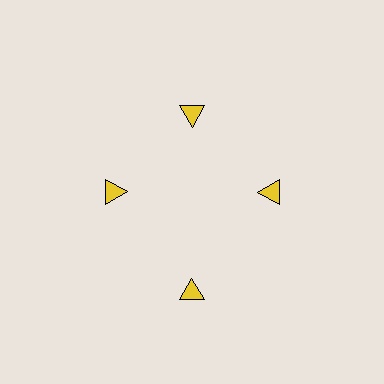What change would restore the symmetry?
The symmetry would be restored by moving it inward, back onto the ring so that all 4 triangles sit at equal angles and equal distance from the center.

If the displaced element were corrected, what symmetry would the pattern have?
It would have 4-fold rotational symmetry — the pattern would map onto itself every 90 degrees.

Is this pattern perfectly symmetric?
No. The 4 yellow triangles are arranged in a ring, but one element near the 6 o'clock position is pushed outward from the center, breaking the 4-fold rotational symmetry.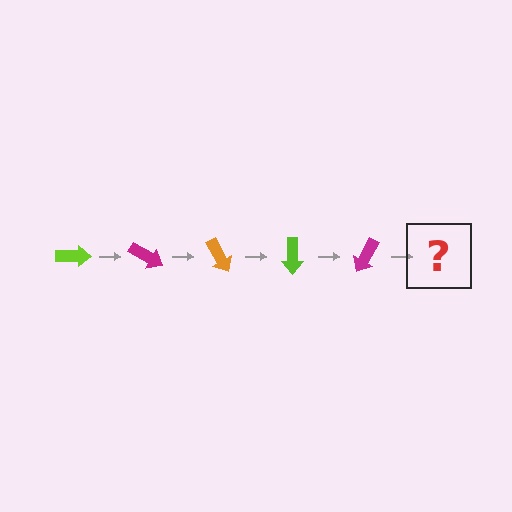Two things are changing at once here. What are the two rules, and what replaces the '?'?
The two rules are that it rotates 30 degrees each step and the color cycles through lime, magenta, and orange. The '?' should be an orange arrow, rotated 150 degrees from the start.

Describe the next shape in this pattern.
It should be an orange arrow, rotated 150 degrees from the start.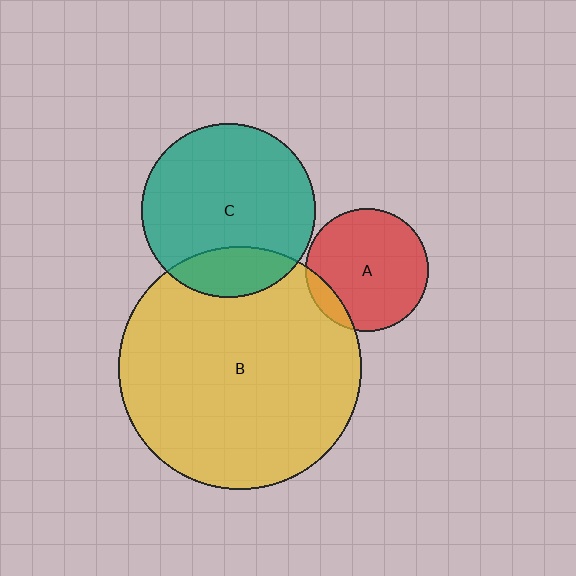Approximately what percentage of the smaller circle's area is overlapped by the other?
Approximately 10%.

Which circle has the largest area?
Circle B (yellow).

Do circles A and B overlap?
Yes.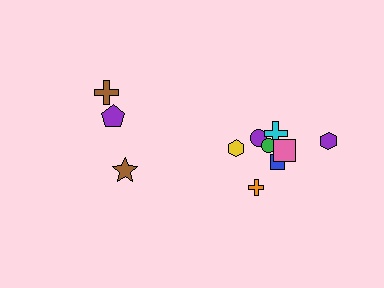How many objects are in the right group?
There are 8 objects.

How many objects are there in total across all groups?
There are 11 objects.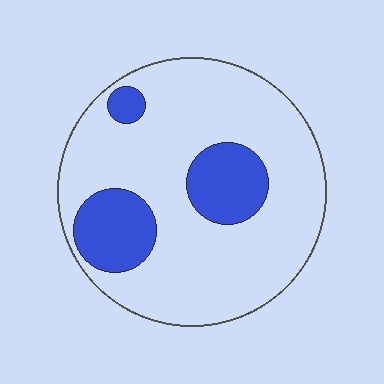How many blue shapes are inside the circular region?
3.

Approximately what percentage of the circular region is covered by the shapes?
Approximately 20%.